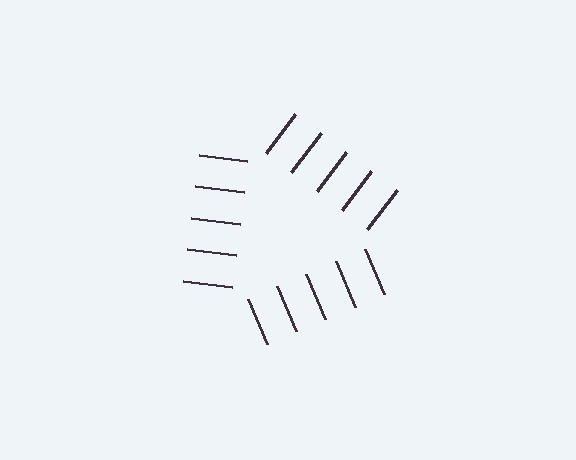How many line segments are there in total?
15 — 5 along each of the 3 edges.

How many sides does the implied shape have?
3 sides — the line-ends trace a triangle.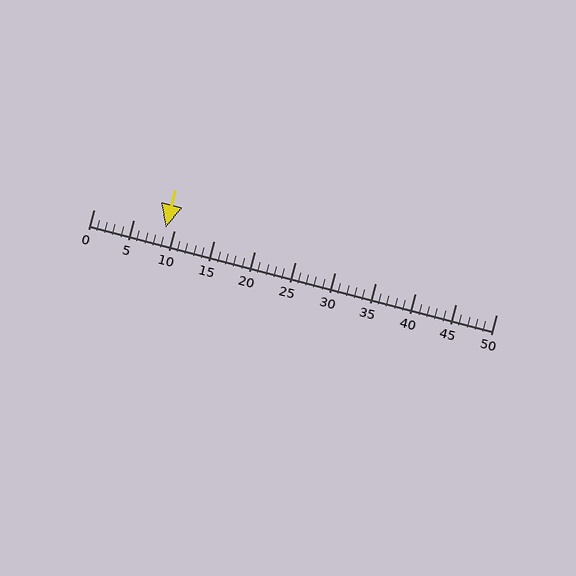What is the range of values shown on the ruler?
The ruler shows values from 0 to 50.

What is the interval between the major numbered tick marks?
The major tick marks are spaced 5 units apart.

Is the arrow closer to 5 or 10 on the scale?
The arrow is closer to 10.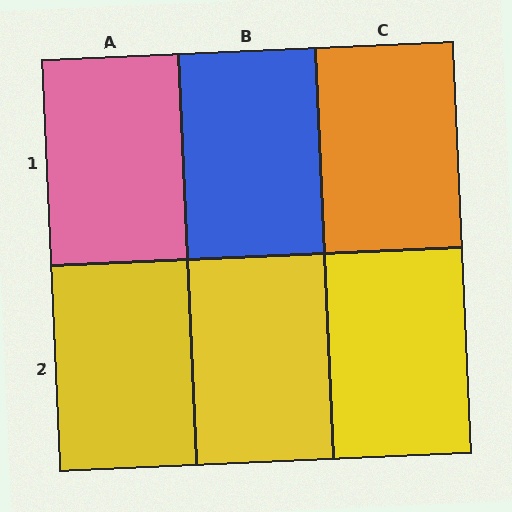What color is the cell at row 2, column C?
Yellow.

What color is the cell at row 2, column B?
Yellow.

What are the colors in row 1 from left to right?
Pink, blue, orange.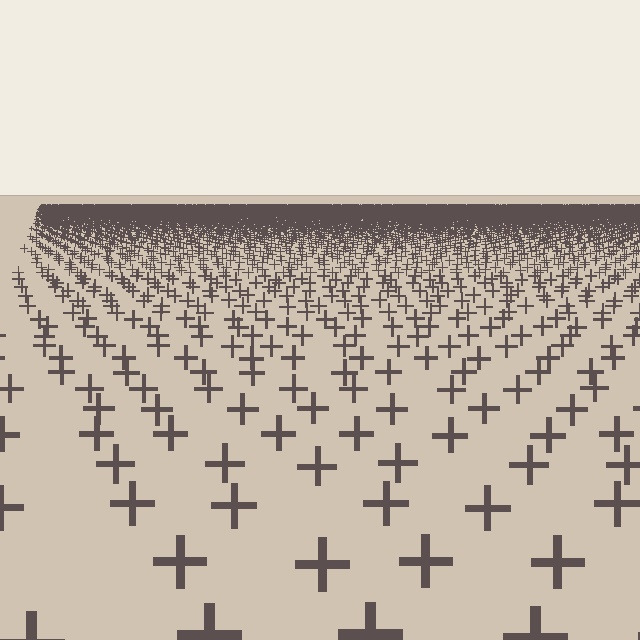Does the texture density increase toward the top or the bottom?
Density increases toward the top.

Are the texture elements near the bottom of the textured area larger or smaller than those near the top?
Larger. Near the bottom, elements are closer to the viewer and appear at a bigger on-screen size.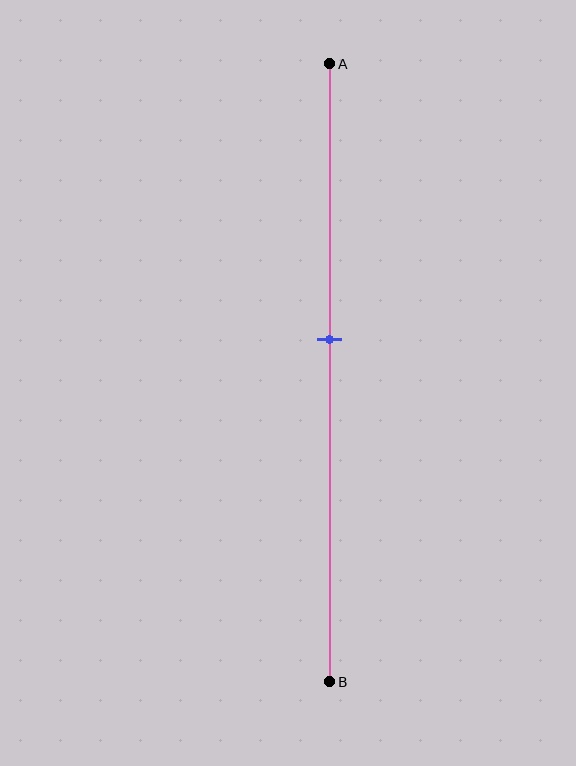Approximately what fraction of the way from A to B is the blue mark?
The blue mark is approximately 45% of the way from A to B.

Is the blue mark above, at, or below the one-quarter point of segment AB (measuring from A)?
The blue mark is below the one-quarter point of segment AB.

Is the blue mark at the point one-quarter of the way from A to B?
No, the mark is at about 45% from A, not at the 25% one-quarter point.